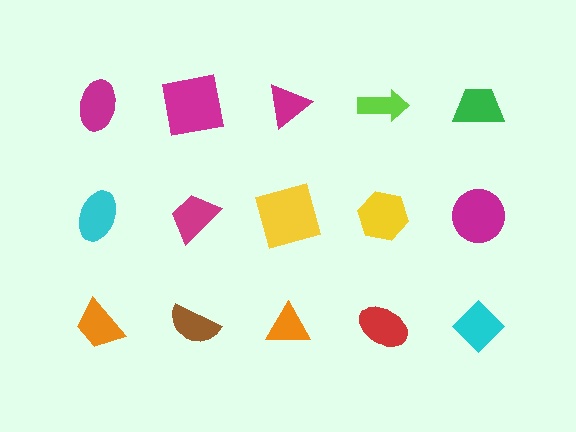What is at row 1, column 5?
A green trapezoid.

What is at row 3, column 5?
A cyan diamond.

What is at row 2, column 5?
A magenta circle.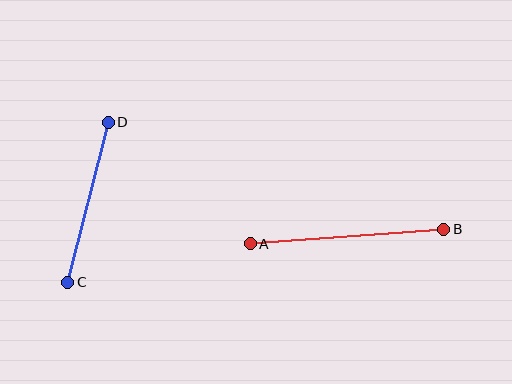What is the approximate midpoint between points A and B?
The midpoint is at approximately (347, 236) pixels.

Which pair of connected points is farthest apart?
Points A and B are farthest apart.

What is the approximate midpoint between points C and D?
The midpoint is at approximately (88, 202) pixels.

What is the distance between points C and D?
The distance is approximately 165 pixels.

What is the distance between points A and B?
The distance is approximately 194 pixels.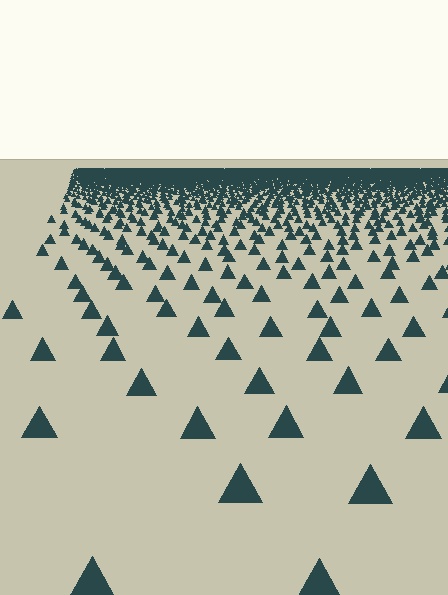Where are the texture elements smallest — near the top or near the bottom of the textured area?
Near the top.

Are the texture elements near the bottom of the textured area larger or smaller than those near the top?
Larger. Near the bottom, elements are closer to the viewer and appear at a bigger on-screen size.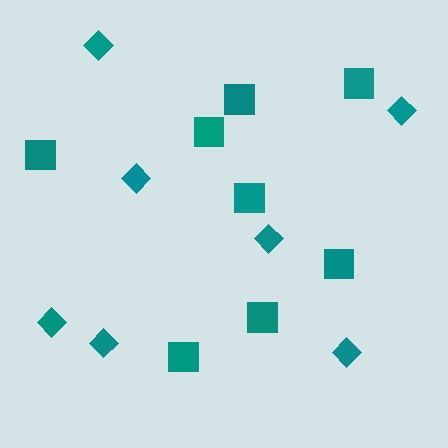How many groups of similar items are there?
There are 2 groups: one group of squares (8) and one group of diamonds (7).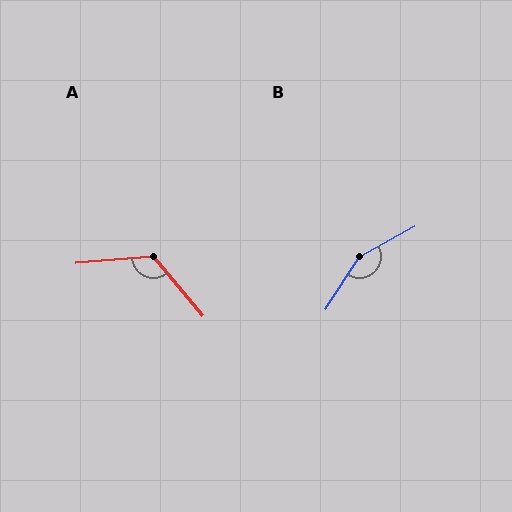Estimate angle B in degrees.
Approximately 151 degrees.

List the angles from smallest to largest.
A (126°), B (151°).